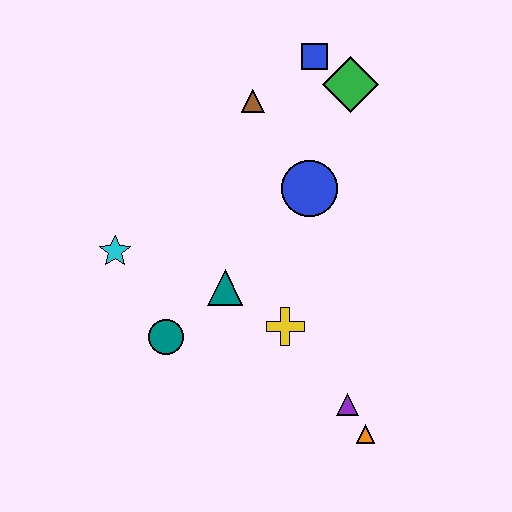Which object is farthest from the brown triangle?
The orange triangle is farthest from the brown triangle.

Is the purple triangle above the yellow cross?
No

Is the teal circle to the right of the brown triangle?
No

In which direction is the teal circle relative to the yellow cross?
The teal circle is to the left of the yellow cross.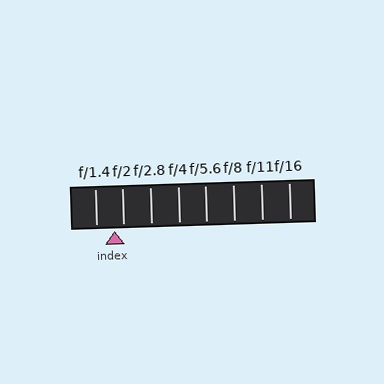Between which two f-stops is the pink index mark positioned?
The index mark is between f/1.4 and f/2.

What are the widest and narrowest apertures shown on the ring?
The widest aperture shown is f/1.4 and the narrowest is f/16.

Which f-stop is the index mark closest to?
The index mark is closest to f/2.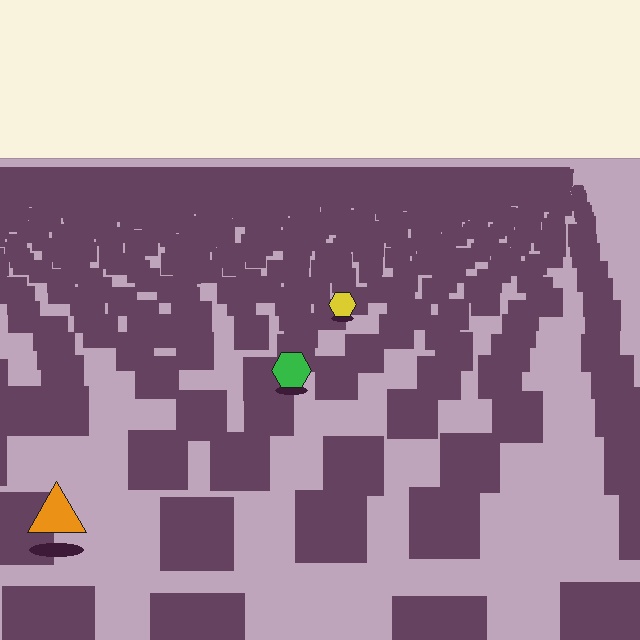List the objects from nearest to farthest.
From nearest to farthest: the orange triangle, the green hexagon, the yellow hexagon.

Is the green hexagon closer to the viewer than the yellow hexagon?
Yes. The green hexagon is closer — you can tell from the texture gradient: the ground texture is coarser near it.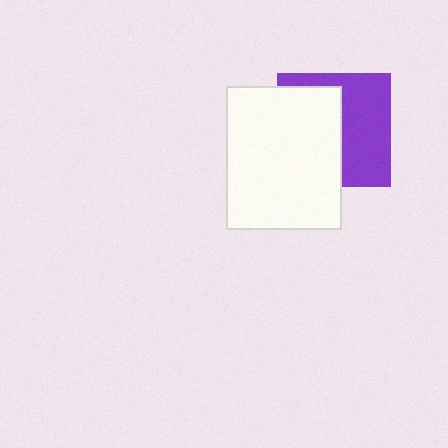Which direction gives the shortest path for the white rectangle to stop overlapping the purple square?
Moving left gives the shortest separation.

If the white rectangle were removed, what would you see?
You would see the complete purple square.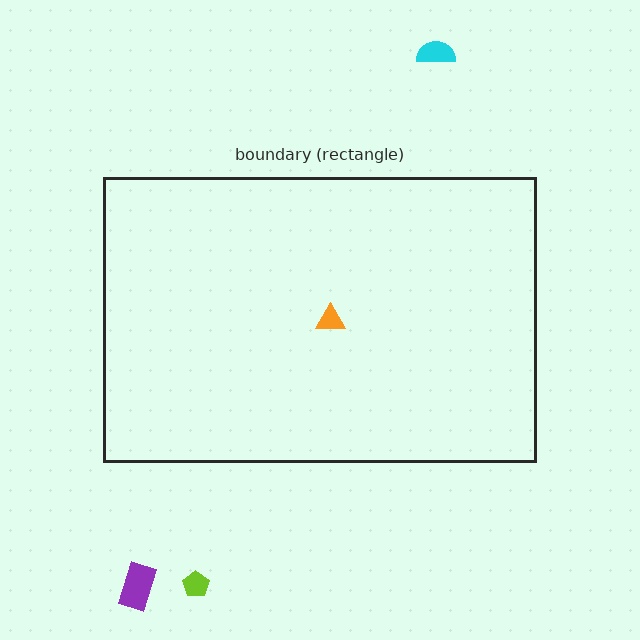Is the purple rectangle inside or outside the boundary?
Outside.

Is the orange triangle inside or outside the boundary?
Inside.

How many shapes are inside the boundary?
1 inside, 3 outside.